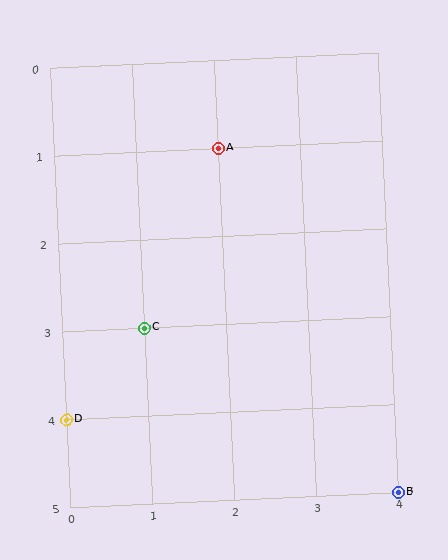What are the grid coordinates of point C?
Point C is at grid coordinates (1, 3).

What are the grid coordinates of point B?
Point B is at grid coordinates (4, 5).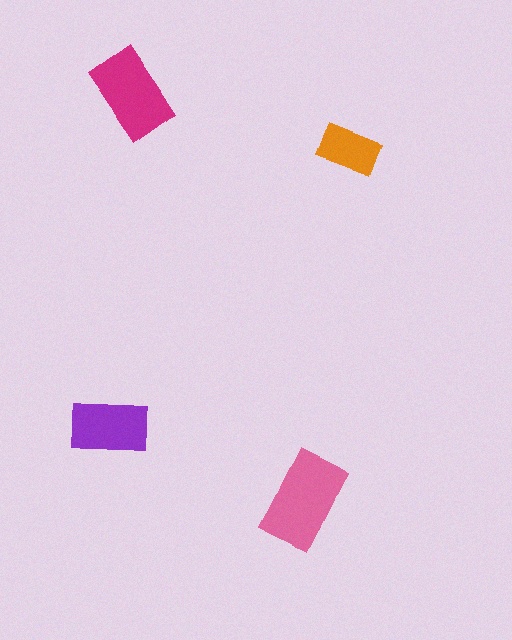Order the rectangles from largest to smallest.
the pink one, the magenta one, the purple one, the orange one.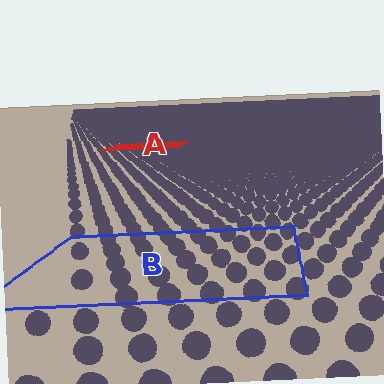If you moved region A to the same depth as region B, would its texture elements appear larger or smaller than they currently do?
They would appear larger. At a closer depth, the same texture elements are projected at a bigger on-screen size.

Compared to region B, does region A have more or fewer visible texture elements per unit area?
Region A has more texture elements per unit area — they are packed more densely because it is farther away.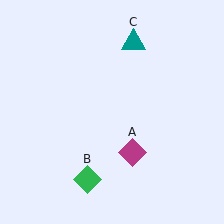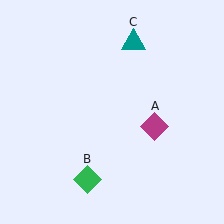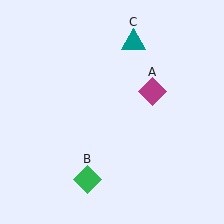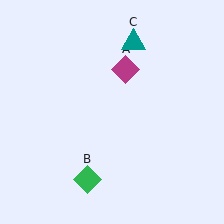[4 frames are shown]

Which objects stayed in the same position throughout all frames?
Green diamond (object B) and teal triangle (object C) remained stationary.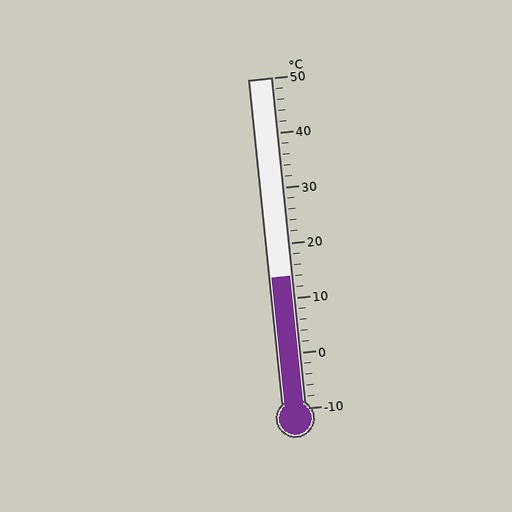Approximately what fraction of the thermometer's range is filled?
The thermometer is filled to approximately 40% of its range.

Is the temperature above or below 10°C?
The temperature is above 10°C.